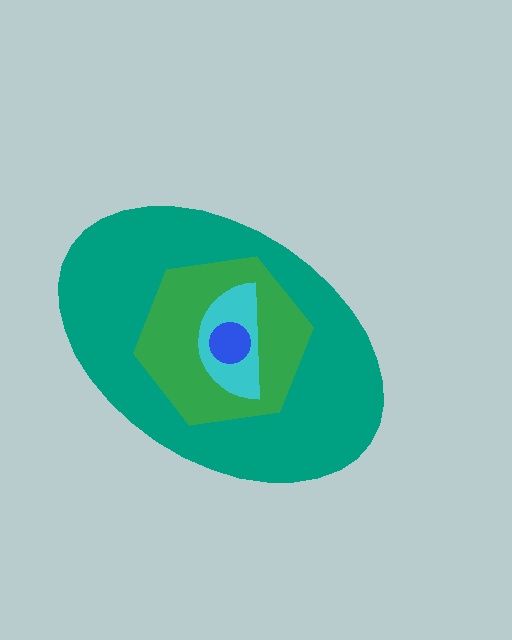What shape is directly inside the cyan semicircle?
The blue circle.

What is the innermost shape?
The blue circle.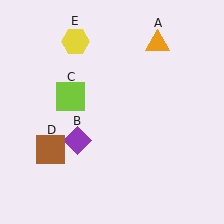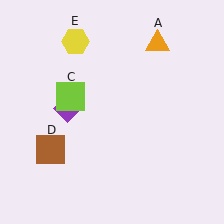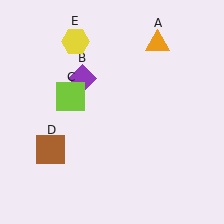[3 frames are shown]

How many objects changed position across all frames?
1 object changed position: purple diamond (object B).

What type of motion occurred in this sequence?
The purple diamond (object B) rotated clockwise around the center of the scene.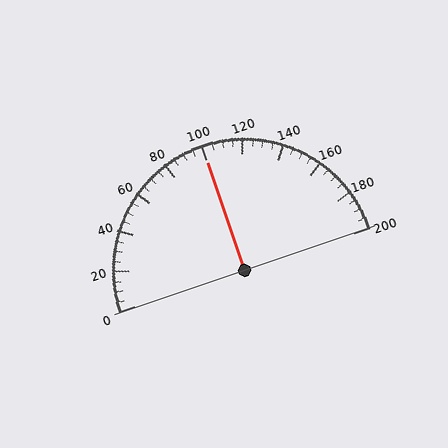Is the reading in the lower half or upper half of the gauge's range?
The reading is in the upper half of the range (0 to 200).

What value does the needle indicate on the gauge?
The needle indicates approximately 100.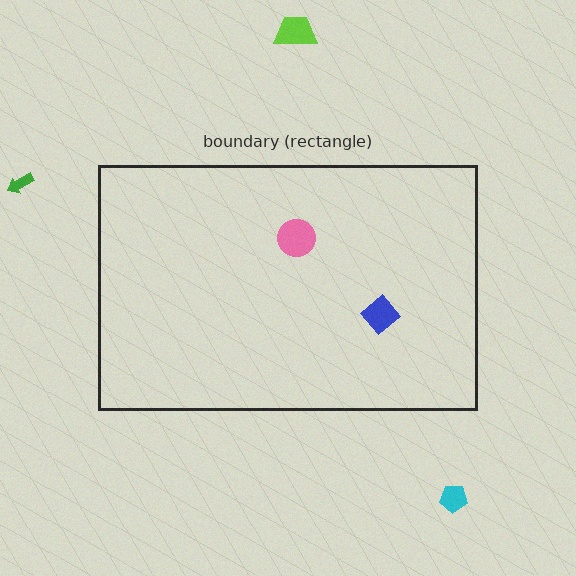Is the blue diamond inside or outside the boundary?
Inside.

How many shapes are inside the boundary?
2 inside, 3 outside.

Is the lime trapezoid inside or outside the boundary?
Outside.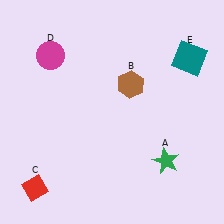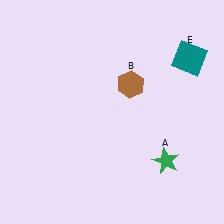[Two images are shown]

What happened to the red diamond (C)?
The red diamond (C) was removed in Image 2. It was in the bottom-left area of Image 1.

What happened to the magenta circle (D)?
The magenta circle (D) was removed in Image 2. It was in the top-left area of Image 1.